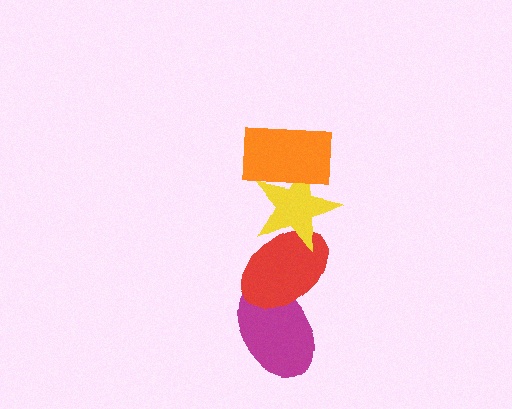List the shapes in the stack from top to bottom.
From top to bottom: the orange rectangle, the yellow star, the red ellipse, the magenta ellipse.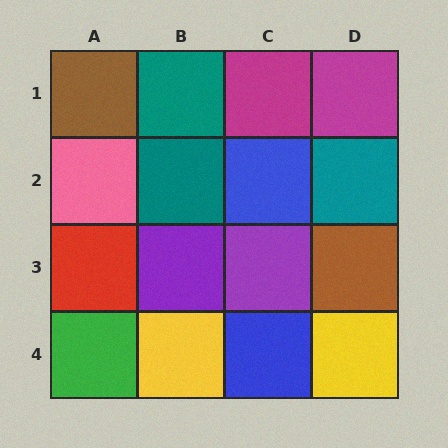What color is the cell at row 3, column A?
Red.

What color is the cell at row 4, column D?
Yellow.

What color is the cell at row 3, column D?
Brown.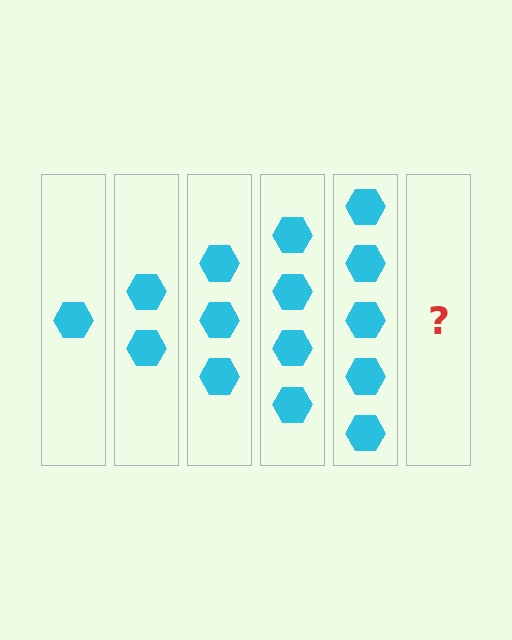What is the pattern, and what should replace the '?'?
The pattern is that each step adds one more hexagon. The '?' should be 6 hexagons.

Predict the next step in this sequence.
The next step is 6 hexagons.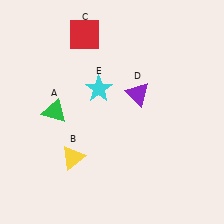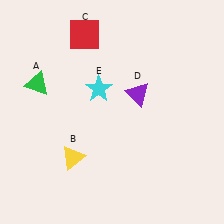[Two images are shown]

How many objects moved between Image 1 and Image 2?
1 object moved between the two images.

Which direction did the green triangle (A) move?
The green triangle (A) moved up.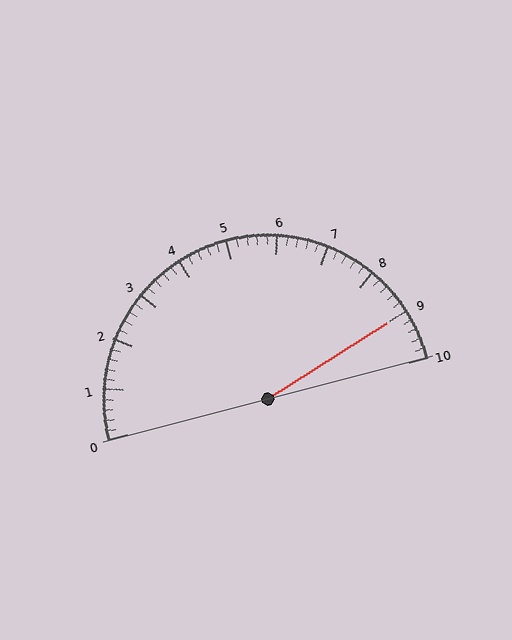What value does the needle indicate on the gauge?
The needle indicates approximately 9.0.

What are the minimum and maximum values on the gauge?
The gauge ranges from 0 to 10.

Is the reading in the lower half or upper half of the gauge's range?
The reading is in the upper half of the range (0 to 10).